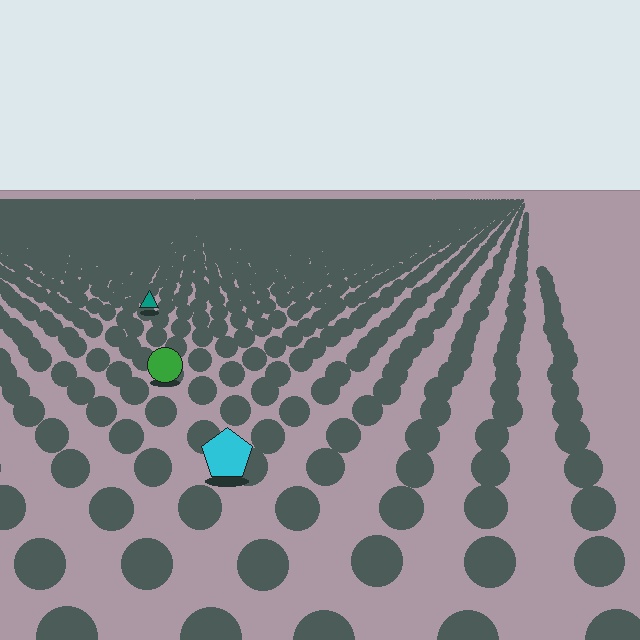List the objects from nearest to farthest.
From nearest to farthest: the cyan pentagon, the green circle, the teal triangle.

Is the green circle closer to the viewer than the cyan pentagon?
No. The cyan pentagon is closer — you can tell from the texture gradient: the ground texture is coarser near it.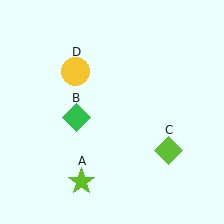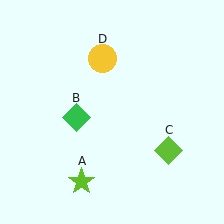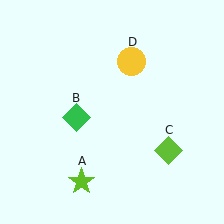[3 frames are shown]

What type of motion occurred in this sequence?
The yellow circle (object D) rotated clockwise around the center of the scene.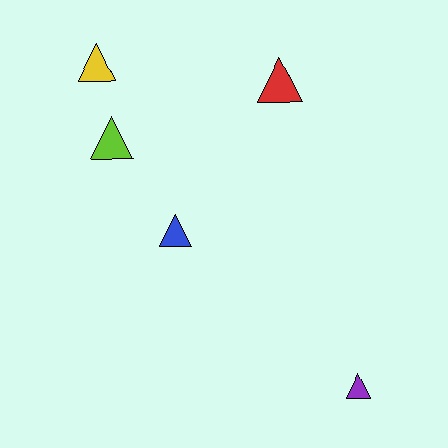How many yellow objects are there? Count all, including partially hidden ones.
There is 1 yellow object.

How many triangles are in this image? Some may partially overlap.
There are 5 triangles.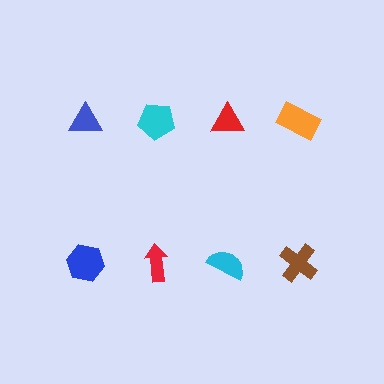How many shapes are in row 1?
4 shapes.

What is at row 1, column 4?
An orange rectangle.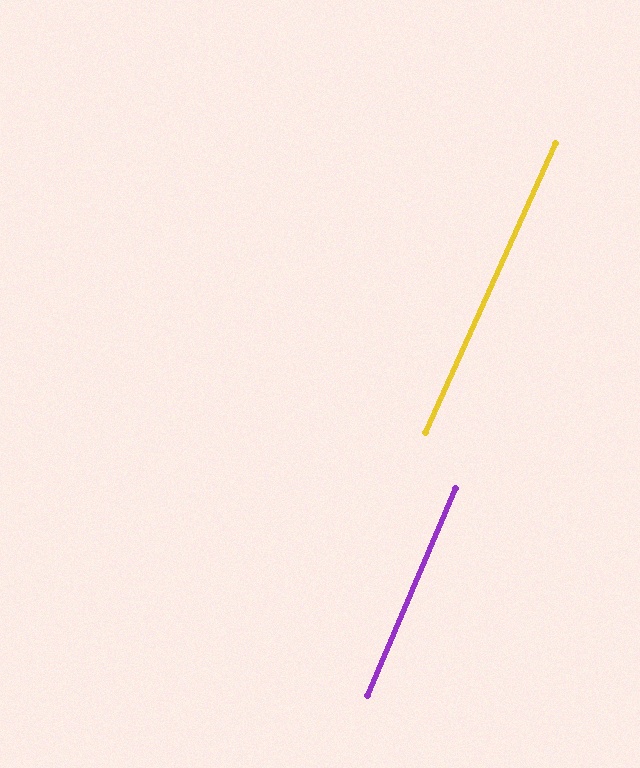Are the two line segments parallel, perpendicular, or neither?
Parallel — their directions differ by only 1.3°.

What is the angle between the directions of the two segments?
Approximately 1 degree.